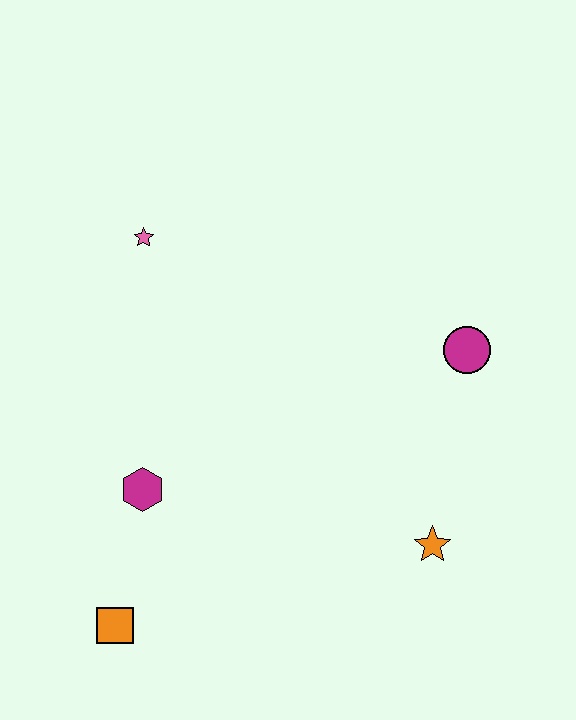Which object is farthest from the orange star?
The pink star is farthest from the orange star.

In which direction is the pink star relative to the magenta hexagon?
The pink star is above the magenta hexagon.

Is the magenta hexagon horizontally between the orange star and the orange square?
Yes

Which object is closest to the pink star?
The magenta hexagon is closest to the pink star.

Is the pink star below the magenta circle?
No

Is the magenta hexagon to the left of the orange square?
No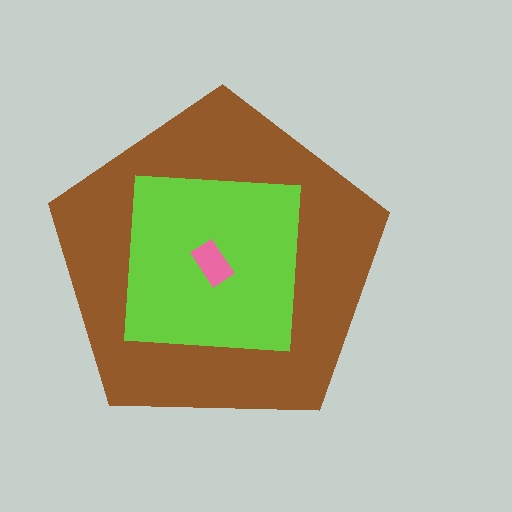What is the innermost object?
The pink rectangle.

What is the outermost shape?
The brown pentagon.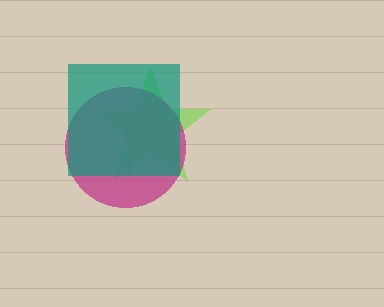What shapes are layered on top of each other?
The layered shapes are: a lime star, a magenta circle, a teal square.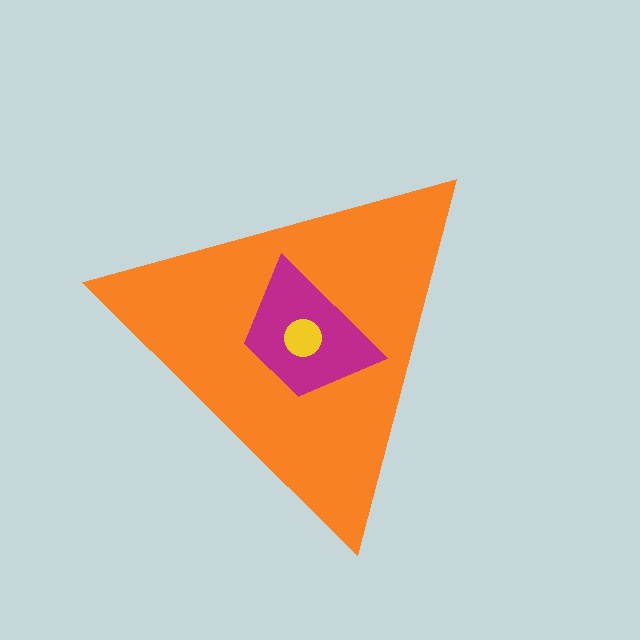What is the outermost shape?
The orange triangle.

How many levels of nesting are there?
3.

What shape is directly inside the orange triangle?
The magenta trapezoid.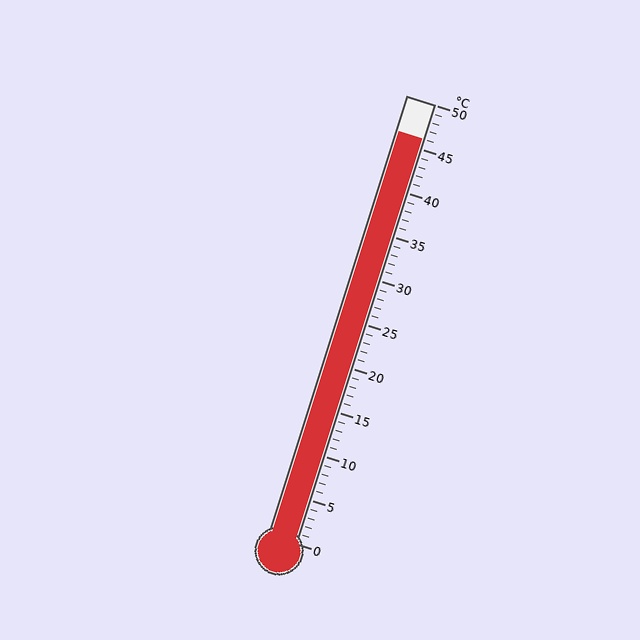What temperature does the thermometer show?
The thermometer shows approximately 46°C.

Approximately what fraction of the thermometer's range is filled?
The thermometer is filled to approximately 90% of its range.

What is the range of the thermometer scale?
The thermometer scale ranges from 0°C to 50°C.